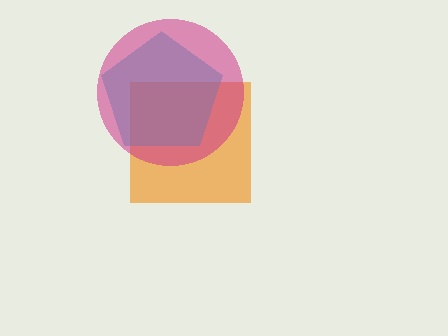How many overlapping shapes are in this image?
There are 3 overlapping shapes in the image.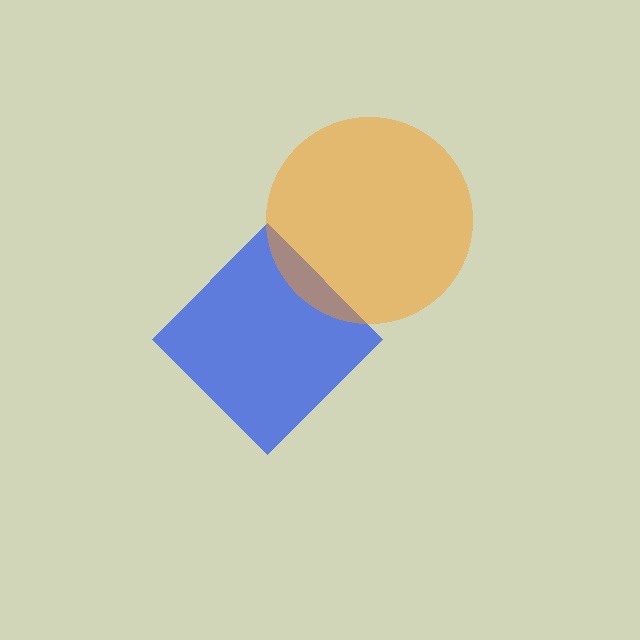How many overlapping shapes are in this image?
There are 2 overlapping shapes in the image.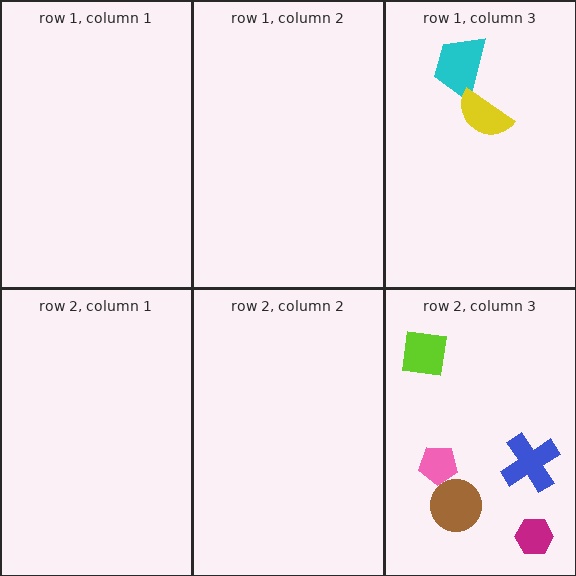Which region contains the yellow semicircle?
The row 1, column 3 region.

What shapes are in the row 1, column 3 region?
The cyan trapezoid, the yellow semicircle.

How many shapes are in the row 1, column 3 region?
2.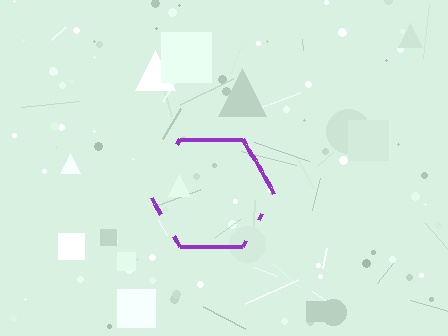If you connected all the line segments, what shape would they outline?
They would outline a hexagon.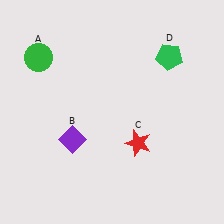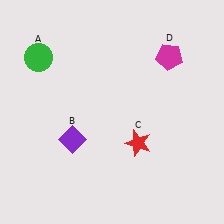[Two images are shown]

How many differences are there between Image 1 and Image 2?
There is 1 difference between the two images.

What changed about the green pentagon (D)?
In Image 1, D is green. In Image 2, it changed to magenta.